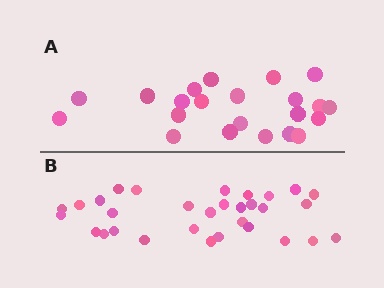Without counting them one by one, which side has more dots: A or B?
Region B (the bottom region) has more dots.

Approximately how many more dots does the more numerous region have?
Region B has roughly 8 or so more dots than region A.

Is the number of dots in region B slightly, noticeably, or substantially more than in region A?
Region B has noticeably more, but not dramatically so. The ratio is roughly 1.4 to 1.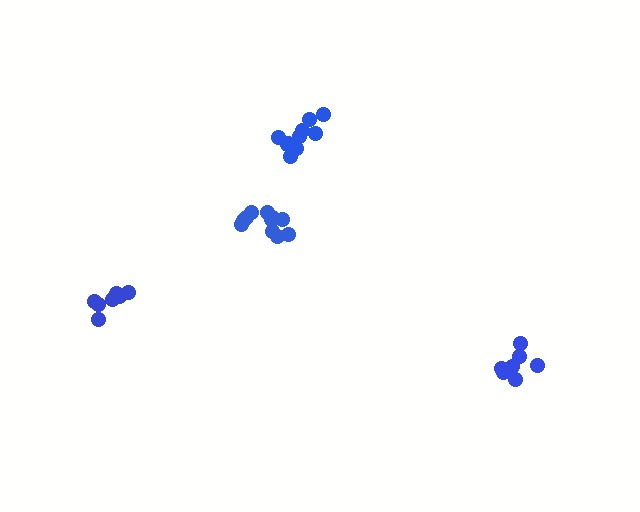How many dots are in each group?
Group 1: 11 dots, Group 2: 10 dots, Group 3: 7 dots, Group 4: 7 dots (35 total).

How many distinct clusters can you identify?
There are 4 distinct clusters.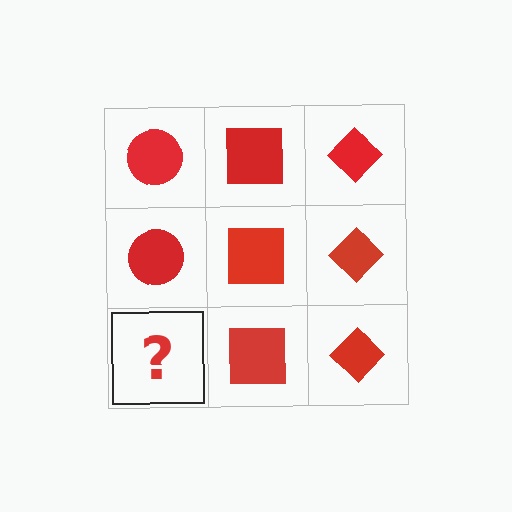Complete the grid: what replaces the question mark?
The question mark should be replaced with a red circle.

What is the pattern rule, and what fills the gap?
The rule is that each column has a consistent shape. The gap should be filled with a red circle.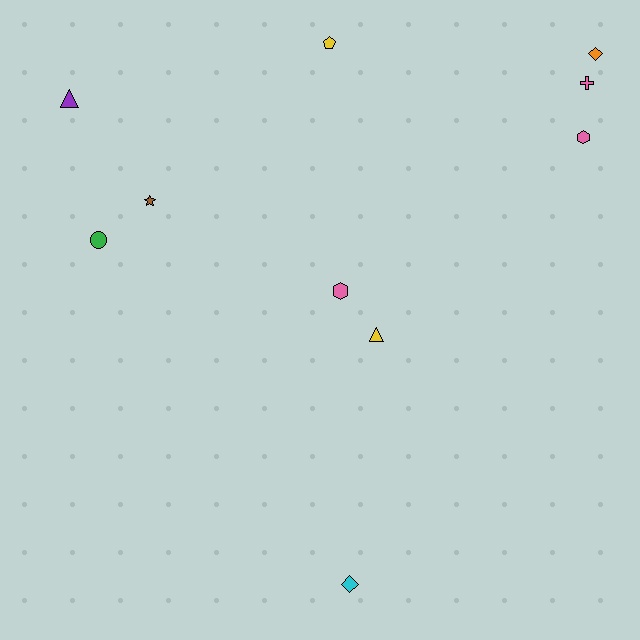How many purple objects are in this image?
There is 1 purple object.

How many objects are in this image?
There are 10 objects.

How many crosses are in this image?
There is 1 cross.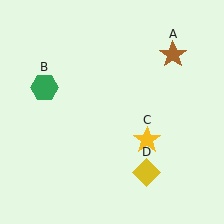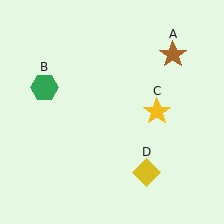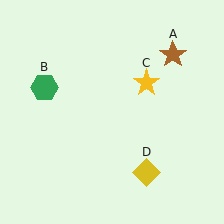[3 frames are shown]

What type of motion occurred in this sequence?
The yellow star (object C) rotated counterclockwise around the center of the scene.